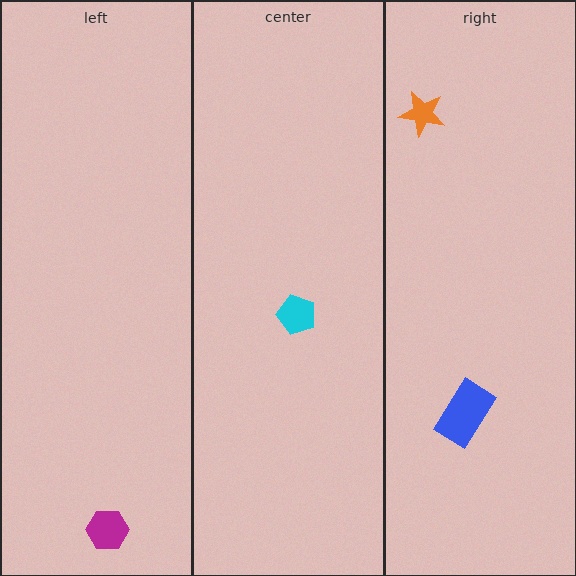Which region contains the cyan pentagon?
The center region.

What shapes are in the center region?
The cyan pentagon.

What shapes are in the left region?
The magenta hexagon.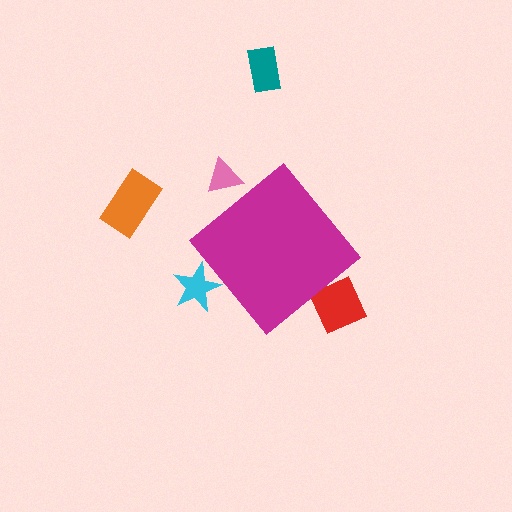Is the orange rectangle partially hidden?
No, the orange rectangle is fully visible.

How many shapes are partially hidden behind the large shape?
3 shapes are partially hidden.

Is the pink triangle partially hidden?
Yes, the pink triangle is partially hidden behind the magenta diamond.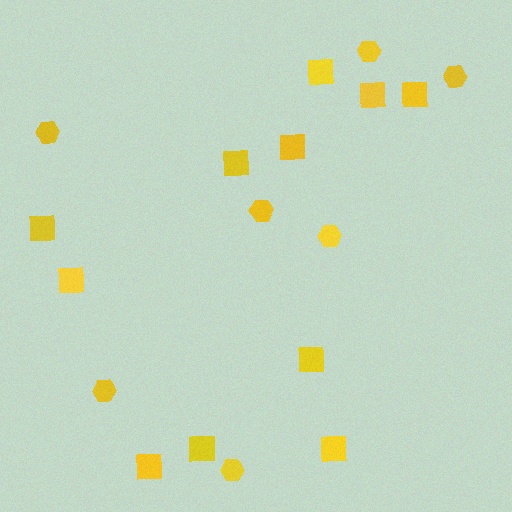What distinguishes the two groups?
There are 2 groups: one group of hexagons (7) and one group of squares (11).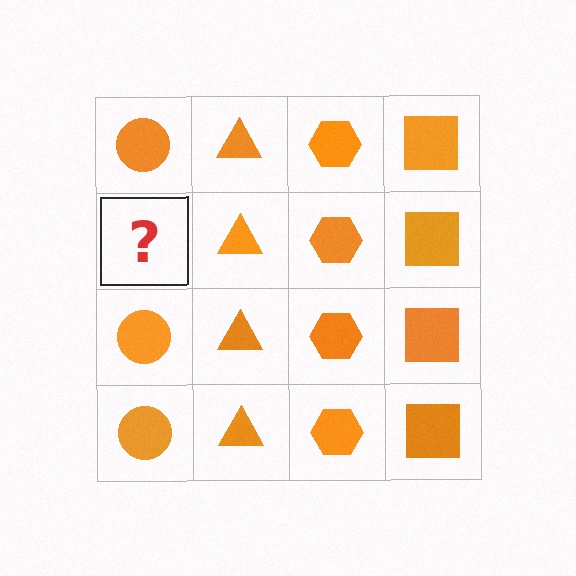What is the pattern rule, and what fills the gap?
The rule is that each column has a consistent shape. The gap should be filled with an orange circle.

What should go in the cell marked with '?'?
The missing cell should contain an orange circle.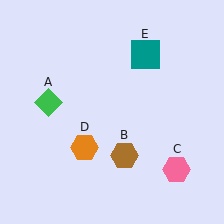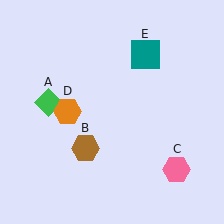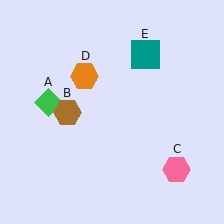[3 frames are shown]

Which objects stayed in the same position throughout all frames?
Green diamond (object A) and pink hexagon (object C) and teal square (object E) remained stationary.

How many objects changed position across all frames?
2 objects changed position: brown hexagon (object B), orange hexagon (object D).